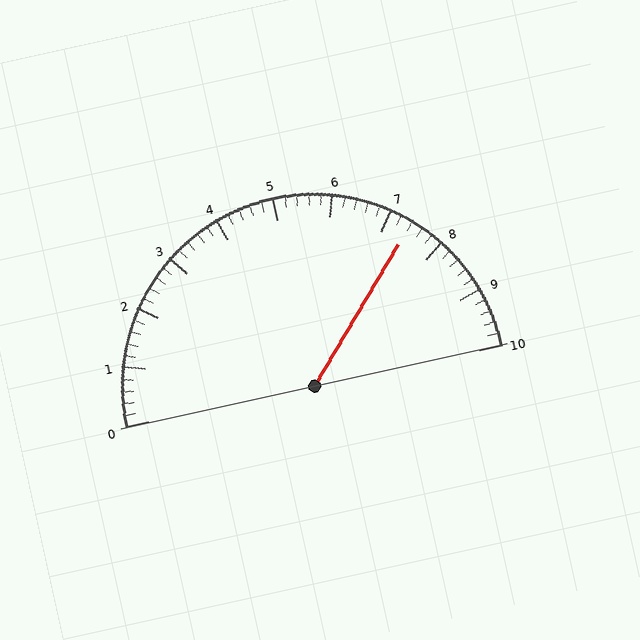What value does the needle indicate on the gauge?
The needle indicates approximately 7.4.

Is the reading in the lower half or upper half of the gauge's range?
The reading is in the upper half of the range (0 to 10).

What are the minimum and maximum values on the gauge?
The gauge ranges from 0 to 10.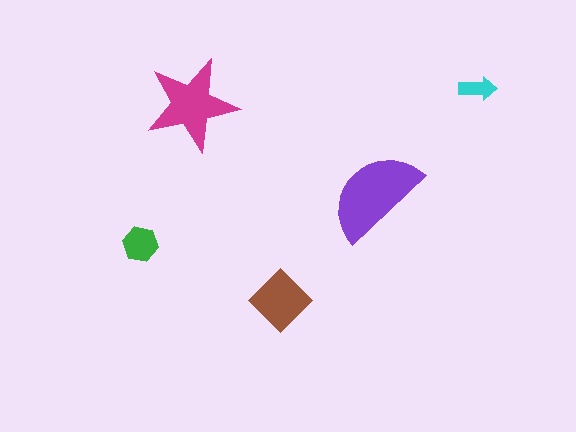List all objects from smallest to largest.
The cyan arrow, the green hexagon, the brown diamond, the magenta star, the purple semicircle.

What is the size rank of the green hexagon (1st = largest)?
4th.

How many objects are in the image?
There are 5 objects in the image.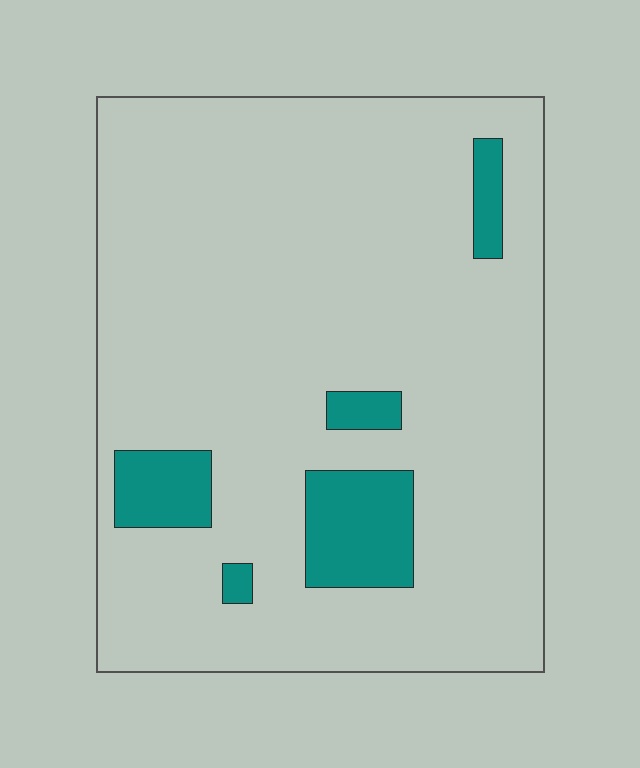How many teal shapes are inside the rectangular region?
5.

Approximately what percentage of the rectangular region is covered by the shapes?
Approximately 10%.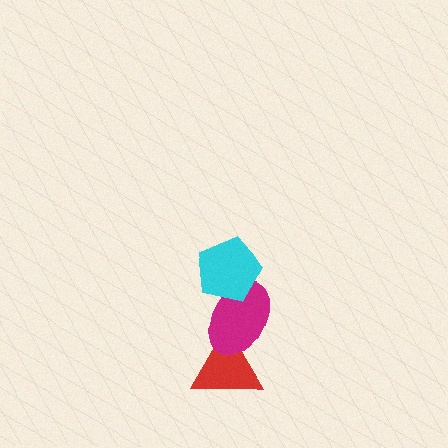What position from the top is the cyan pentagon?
The cyan pentagon is 1st from the top.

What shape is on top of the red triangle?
The magenta ellipse is on top of the red triangle.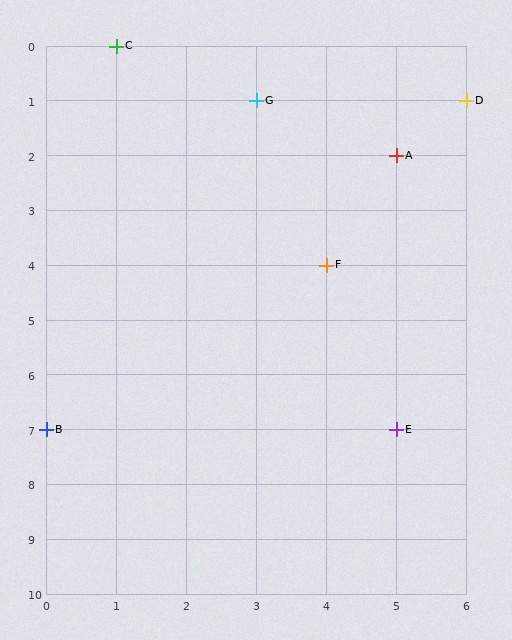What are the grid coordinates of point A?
Point A is at grid coordinates (5, 2).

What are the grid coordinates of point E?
Point E is at grid coordinates (5, 7).